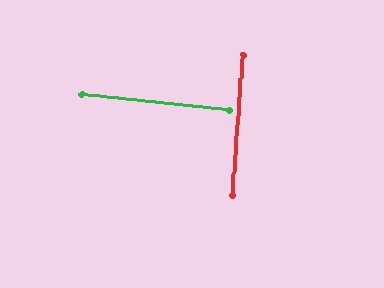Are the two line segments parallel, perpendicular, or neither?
Perpendicular — they meet at approximately 88°.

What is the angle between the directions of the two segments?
Approximately 88 degrees.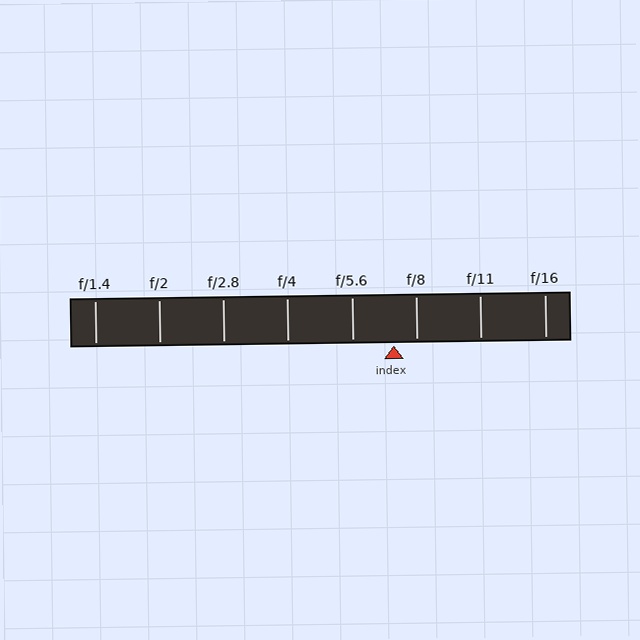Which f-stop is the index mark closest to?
The index mark is closest to f/8.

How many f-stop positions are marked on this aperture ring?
There are 8 f-stop positions marked.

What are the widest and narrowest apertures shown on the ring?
The widest aperture shown is f/1.4 and the narrowest is f/16.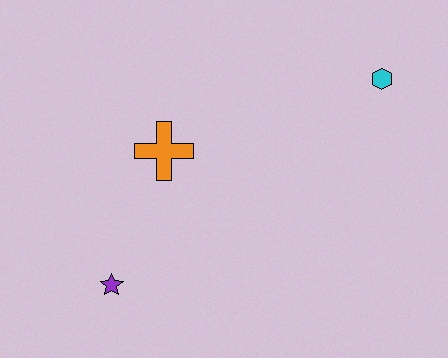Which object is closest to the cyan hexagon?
The orange cross is closest to the cyan hexagon.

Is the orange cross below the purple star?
No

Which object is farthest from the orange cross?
The cyan hexagon is farthest from the orange cross.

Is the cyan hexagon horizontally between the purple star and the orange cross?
No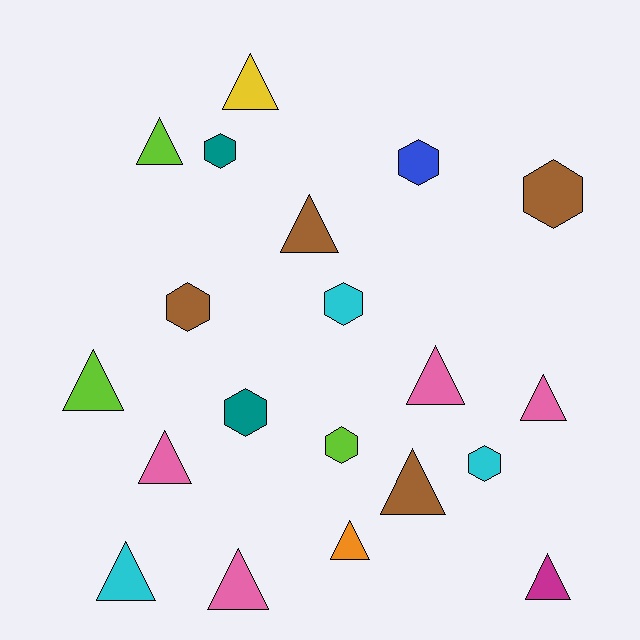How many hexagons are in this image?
There are 8 hexagons.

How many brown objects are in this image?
There are 4 brown objects.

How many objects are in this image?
There are 20 objects.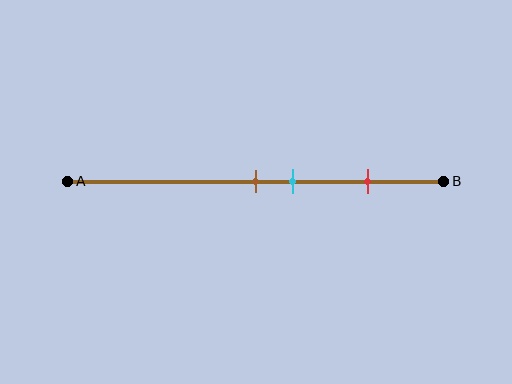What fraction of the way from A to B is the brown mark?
The brown mark is approximately 50% (0.5) of the way from A to B.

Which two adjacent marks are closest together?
The brown and cyan marks are the closest adjacent pair.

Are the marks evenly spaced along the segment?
No, the marks are not evenly spaced.